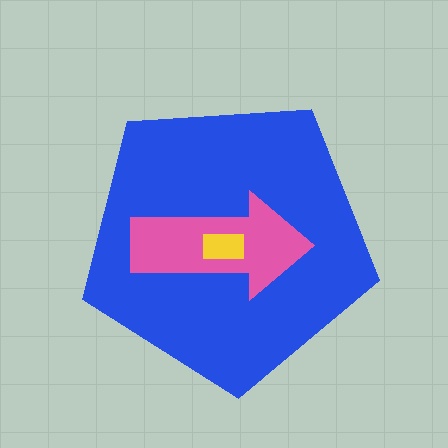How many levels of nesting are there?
3.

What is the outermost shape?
The blue pentagon.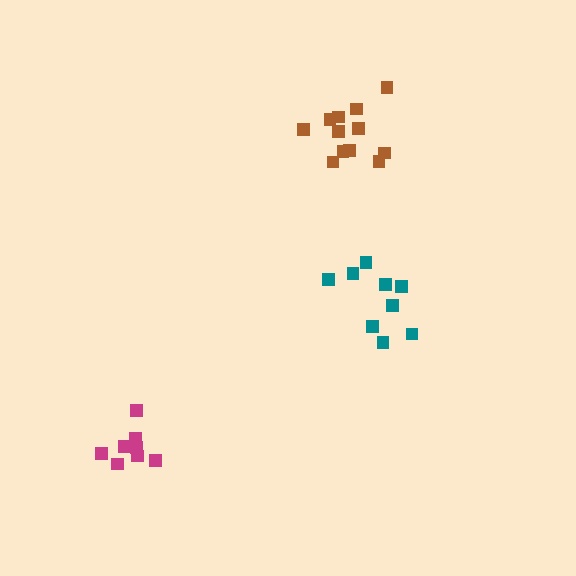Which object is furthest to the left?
The magenta cluster is leftmost.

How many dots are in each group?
Group 1: 9 dots, Group 2: 12 dots, Group 3: 8 dots (29 total).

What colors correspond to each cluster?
The clusters are colored: teal, brown, magenta.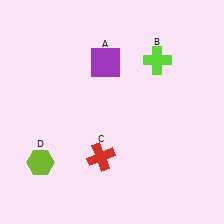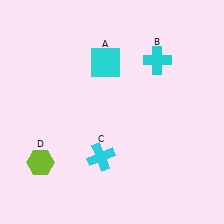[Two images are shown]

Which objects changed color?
A changed from purple to cyan. B changed from lime to cyan. C changed from red to cyan.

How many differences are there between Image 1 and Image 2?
There are 3 differences between the two images.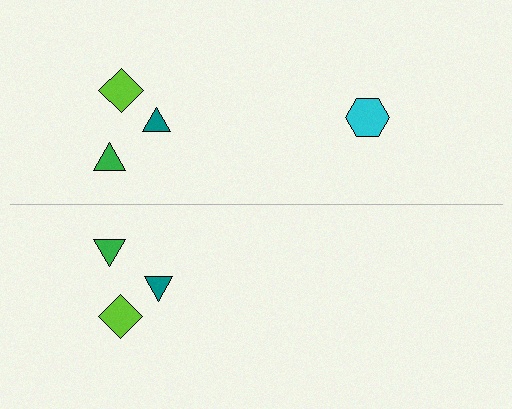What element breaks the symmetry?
A cyan hexagon is missing from the bottom side.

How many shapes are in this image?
There are 7 shapes in this image.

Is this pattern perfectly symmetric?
No, the pattern is not perfectly symmetric. A cyan hexagon is missing from the bottom side.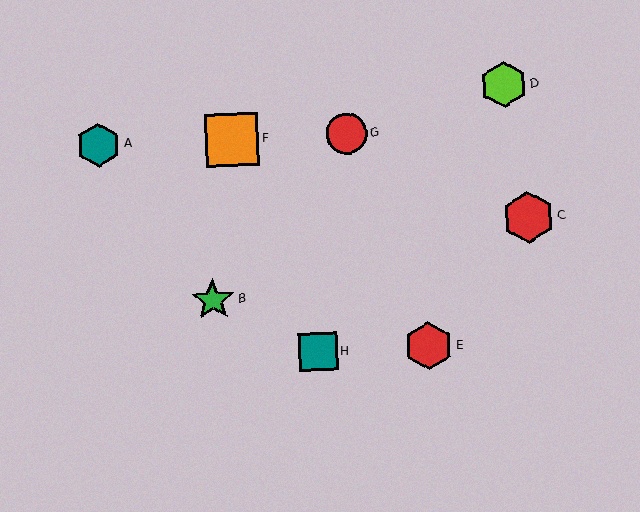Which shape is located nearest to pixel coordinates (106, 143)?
The teal hexagon (labeled A) at (99, 145) is nearest to that location.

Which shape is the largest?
The orange square (labeled F) is the largest.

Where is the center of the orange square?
The center of the orange square is at (232, 140).